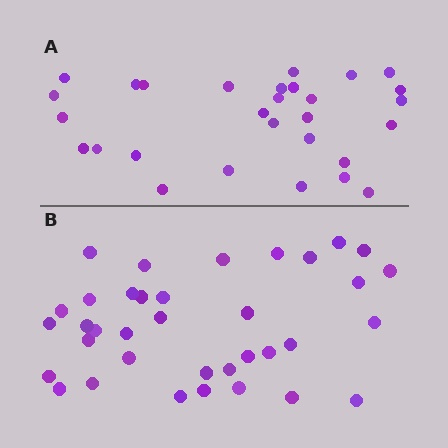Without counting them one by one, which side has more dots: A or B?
Region B (the bottom region) has more dots.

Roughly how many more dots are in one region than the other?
Region B has roughly 8 or so more dots than region A.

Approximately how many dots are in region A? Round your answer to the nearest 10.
About 30 dots. (The exact count is 29, which rounds to 30.)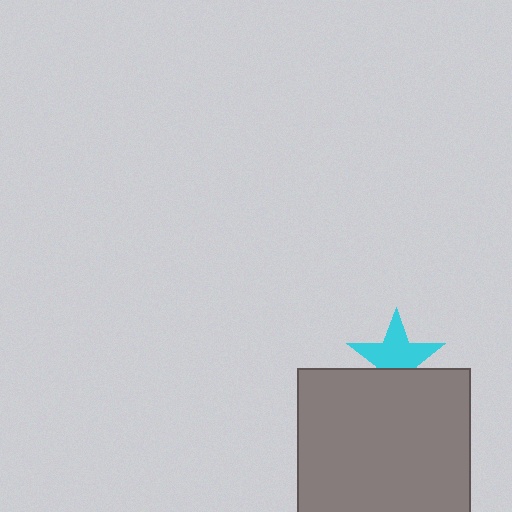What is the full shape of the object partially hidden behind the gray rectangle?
The partially hidden object is a cyan star.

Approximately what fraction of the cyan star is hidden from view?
Roughly 35% of the cyan star is hidden behind the gray rectangle.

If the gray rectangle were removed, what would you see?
You would see the complete cyan star.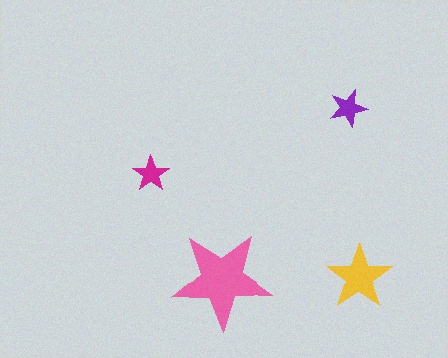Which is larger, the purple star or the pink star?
The pink one.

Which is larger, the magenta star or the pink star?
The pink one.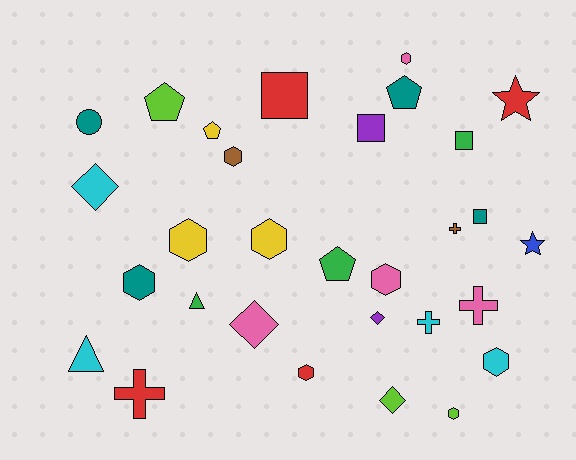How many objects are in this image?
There are 30 objects.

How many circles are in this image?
There is 1 circle.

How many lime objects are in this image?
There are 3 lime objects.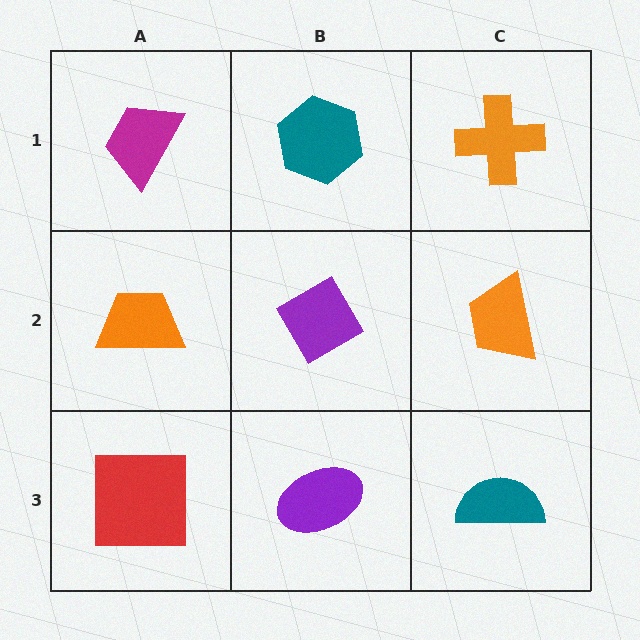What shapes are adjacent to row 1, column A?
An orange trapezoid (row 2, column A), a teal hexagon (row 1, column B).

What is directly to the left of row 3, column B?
A red square.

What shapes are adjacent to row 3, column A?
An orange trapezoid (row 2, column A), a purple ellipse (row 3, column B).